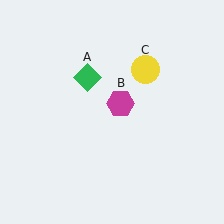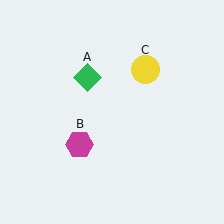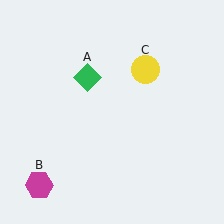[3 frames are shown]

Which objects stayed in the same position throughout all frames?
Green diamond (object A) and yellow circle (object C) remained stationary.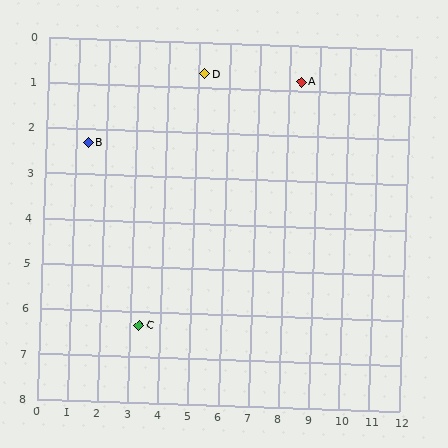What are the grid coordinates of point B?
Point B is at approximately (1.4, 2.3).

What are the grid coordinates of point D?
Point D is at approximately (5.2, 0.7).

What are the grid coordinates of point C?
Point C is at approximately (3.3, 6.3).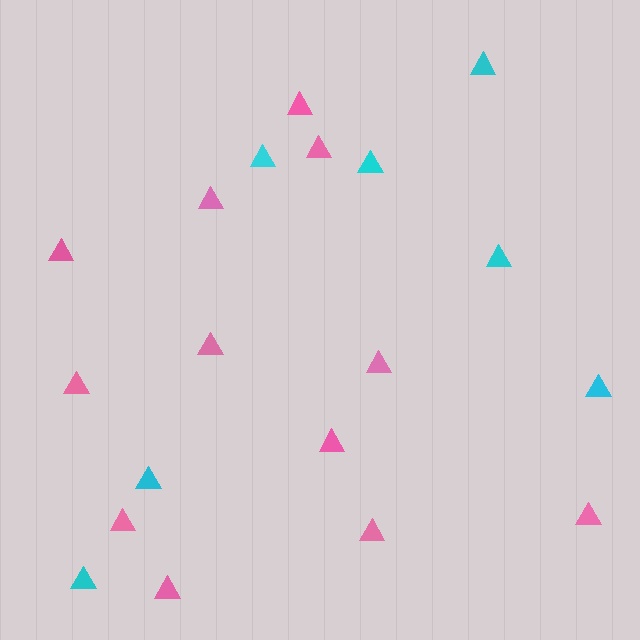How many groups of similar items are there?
There are 2 groups: one group of pink triangles (12) and one group of cyan triangles (7).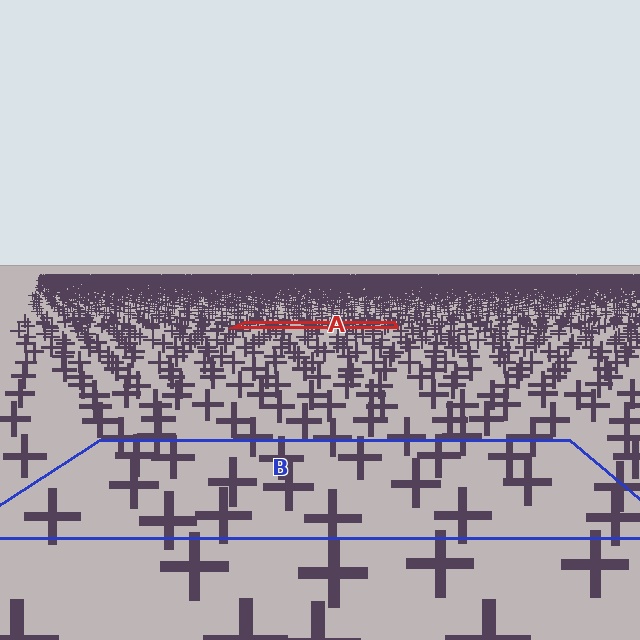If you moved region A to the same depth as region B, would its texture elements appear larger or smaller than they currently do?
They would appear larger. At a closer depth, the same texture elements are projected at a bigger on-screen size.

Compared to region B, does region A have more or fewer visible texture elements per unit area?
Region A has more texture elements per unit area — they are packed more densely because it is farther away.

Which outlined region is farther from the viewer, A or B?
Region A is farther from the viewer — the texture elements inside it appear smaller and more densely packed.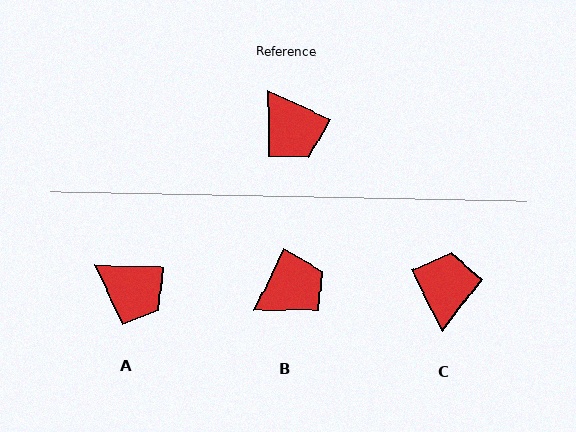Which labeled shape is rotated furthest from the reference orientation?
C, about 142 degrees away.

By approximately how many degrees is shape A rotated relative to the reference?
Approximately 24 degrees counter-clockwise.